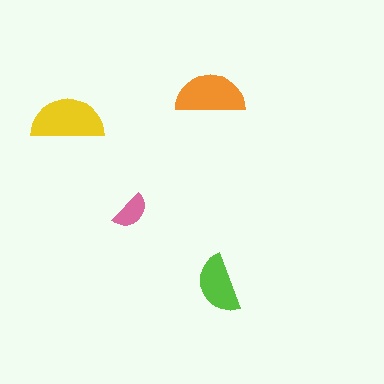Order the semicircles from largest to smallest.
the yellow one, the orange one, the lime one, the pink one.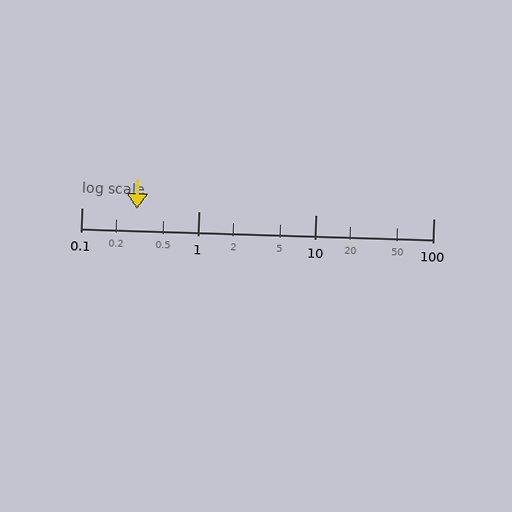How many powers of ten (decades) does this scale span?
The scale spans 3 decades, from 0.1 to 100.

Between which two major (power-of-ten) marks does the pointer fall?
The pointer is between 0.1 and 1.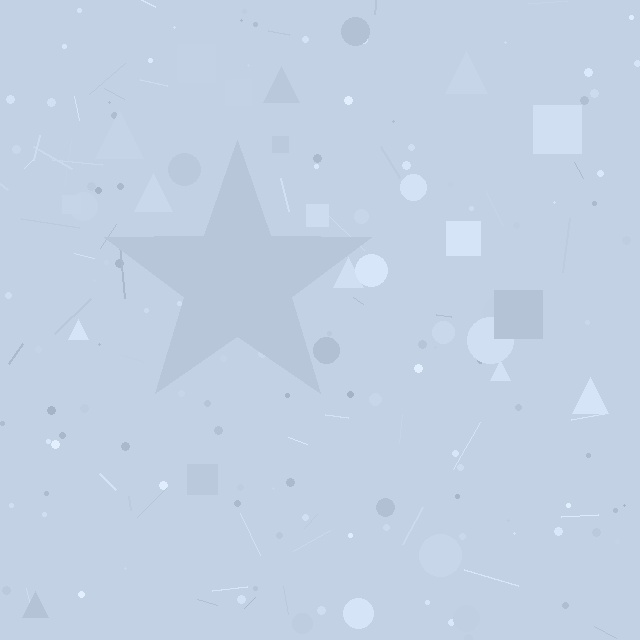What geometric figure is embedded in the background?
A star is embedded in the background.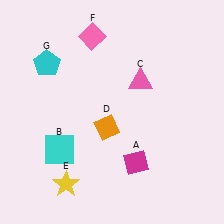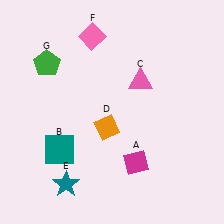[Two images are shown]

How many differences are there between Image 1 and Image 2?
There are 3 differences between the two images.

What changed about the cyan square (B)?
In Image 1, B is cyan. In Image 2, it changed to teal.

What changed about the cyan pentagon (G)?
In Image 1, G is cyan. In Image 2, it changed to green.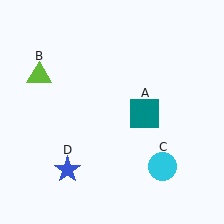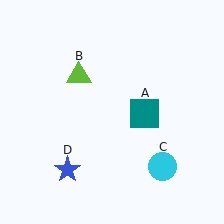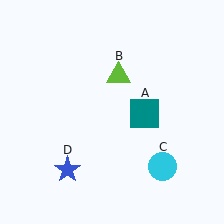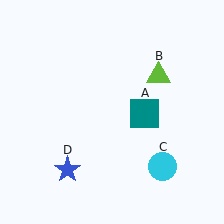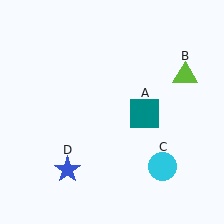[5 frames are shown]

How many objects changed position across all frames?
1 object changed position: lime triangle (object B).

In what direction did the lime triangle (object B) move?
The lime triangle (object B) moved right.